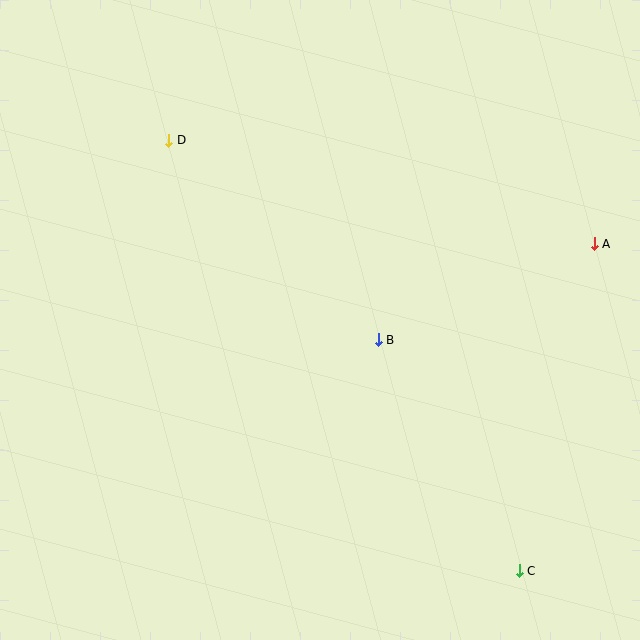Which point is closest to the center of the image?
Point B at (378, 340) is closest to the center.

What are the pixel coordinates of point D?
Point D is at (169, 140).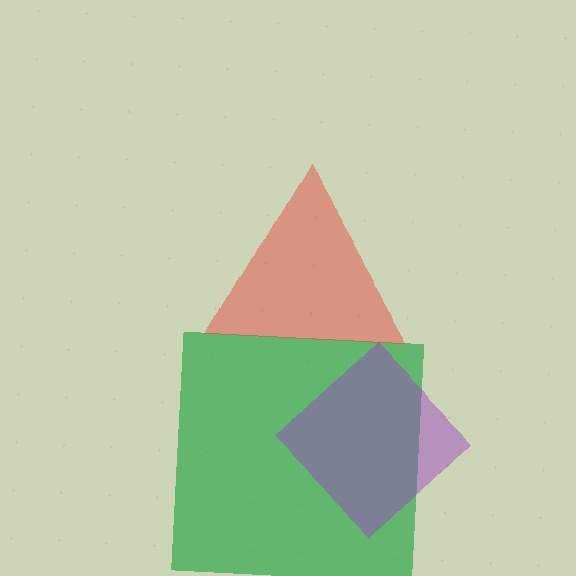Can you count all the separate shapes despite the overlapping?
Yes, there are 3 separate shapes.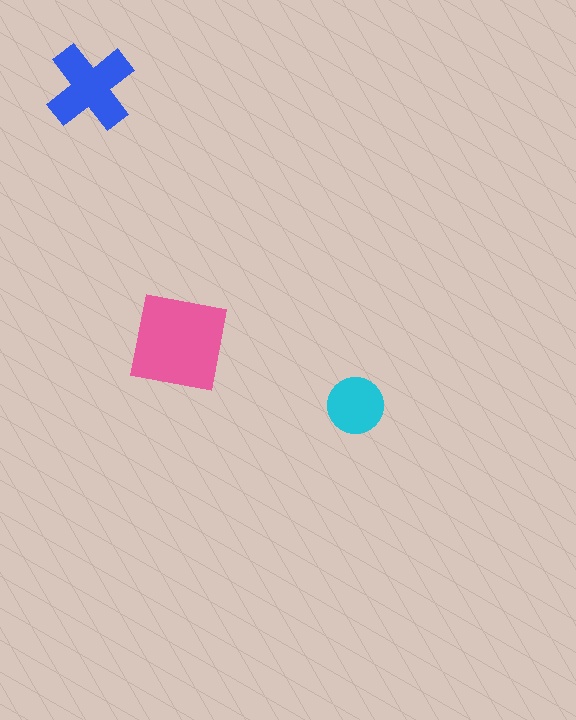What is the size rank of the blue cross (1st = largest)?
2nd.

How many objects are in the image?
There are 3 objects in the image.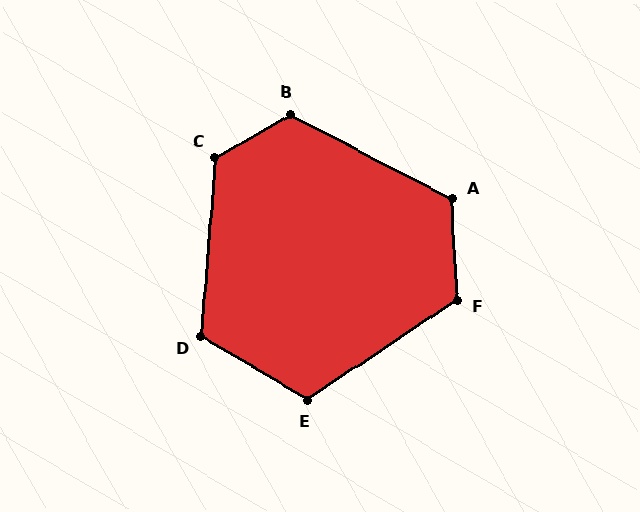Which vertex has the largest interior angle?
C, at approximately 124 degrees.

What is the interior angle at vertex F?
Approximately 121 degrees (obtuse).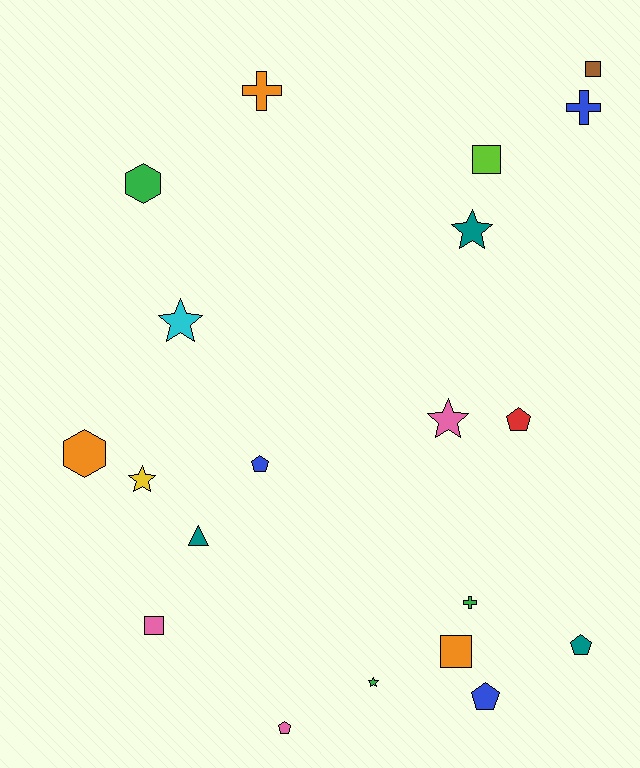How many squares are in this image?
There are 4 squares.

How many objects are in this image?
There are 20 objects.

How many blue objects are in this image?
There are 3 blue objects.